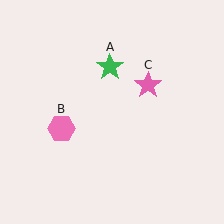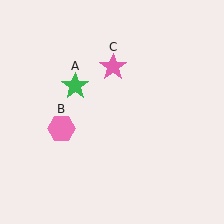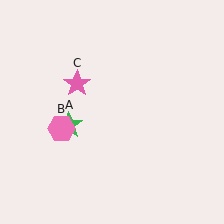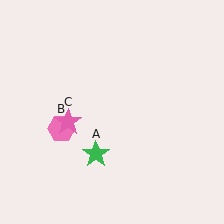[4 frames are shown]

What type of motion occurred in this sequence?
The green star (object A), pink star (object C) rotated counterclockwise around the center of the scene.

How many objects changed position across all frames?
2 objects changed position: green star (object A), pink star (object C).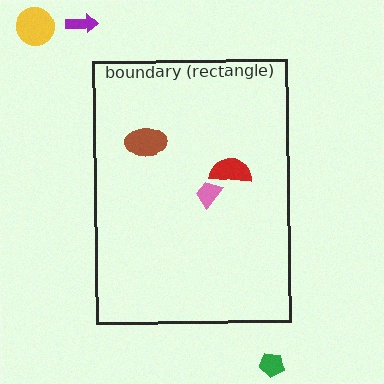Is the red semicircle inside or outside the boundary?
Inside.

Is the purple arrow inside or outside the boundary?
Outside.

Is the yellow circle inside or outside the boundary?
Outside.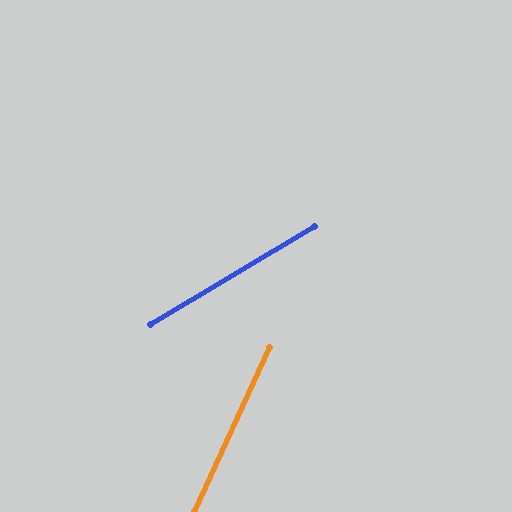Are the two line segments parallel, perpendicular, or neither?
Neither parallel nor perpendicular — they differ by about 35°.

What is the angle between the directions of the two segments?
Approximately 35 degrees.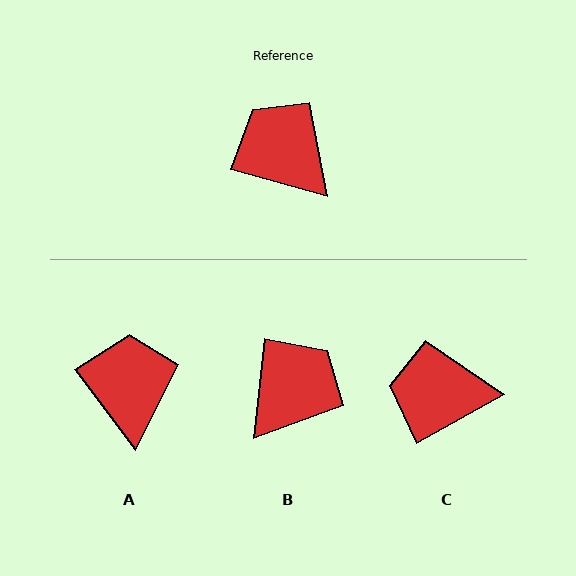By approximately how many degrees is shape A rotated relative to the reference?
Approximately 38 degrees clockwise.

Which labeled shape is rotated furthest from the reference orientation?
B, about 81 degrees away.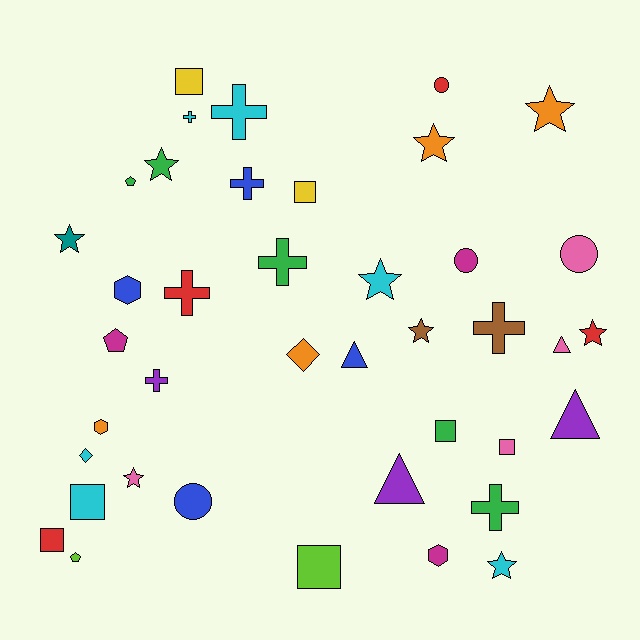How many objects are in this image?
There are 40 objects.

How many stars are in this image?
There are 9 stars.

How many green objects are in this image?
There are 5 green objects.